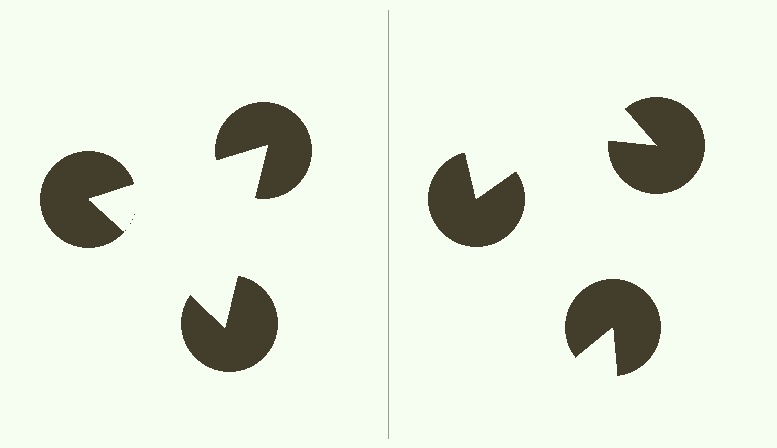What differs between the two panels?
The pac-man discs are positioned identically on both sides; only the wedge orientations differ. On the left they align to a triangle; on the right they are misaligned.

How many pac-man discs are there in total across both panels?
6 — 3 on each side.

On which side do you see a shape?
An illusory triangle appears on the left side. On the right side the wedge cuts are rotated, so no coherent shape forms.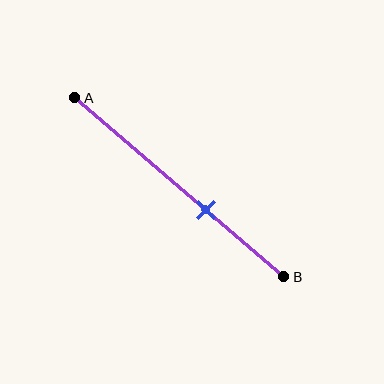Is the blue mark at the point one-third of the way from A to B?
No, the mark is at about 65% from A, not at the 33% one-third point.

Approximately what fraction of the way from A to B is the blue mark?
The blue mark is approximately 65% of the way from A to B.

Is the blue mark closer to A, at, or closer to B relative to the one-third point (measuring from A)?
The blue mark is closer to point B than the one-third point of segment AB.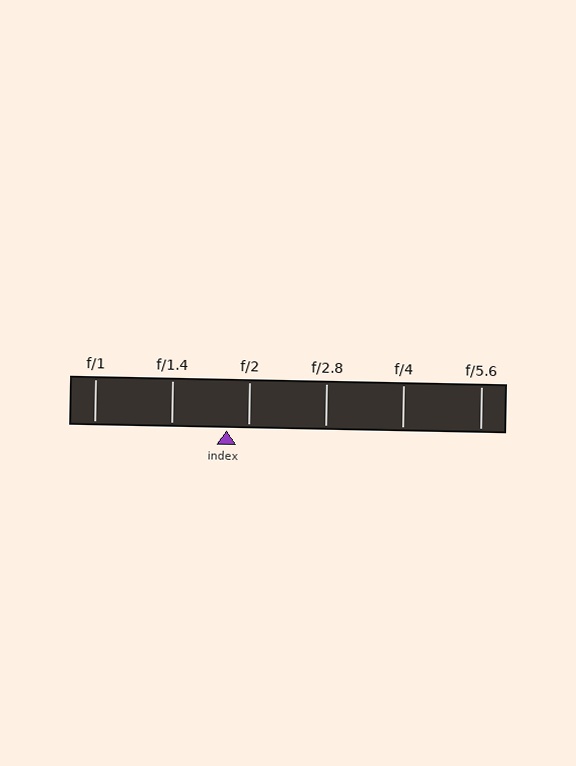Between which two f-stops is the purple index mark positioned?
The index mark is between f/1.4 and f/2.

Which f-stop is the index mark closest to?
The index mark is closest to f/2.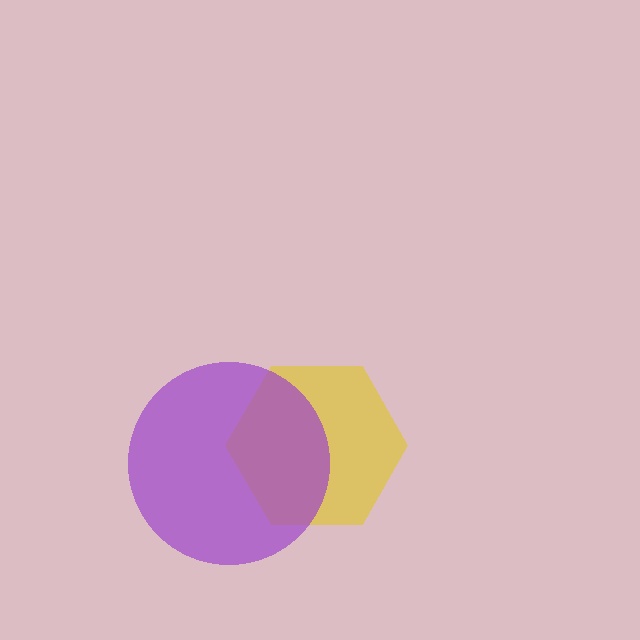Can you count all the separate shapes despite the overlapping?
Yes, there are 2 separate shapes.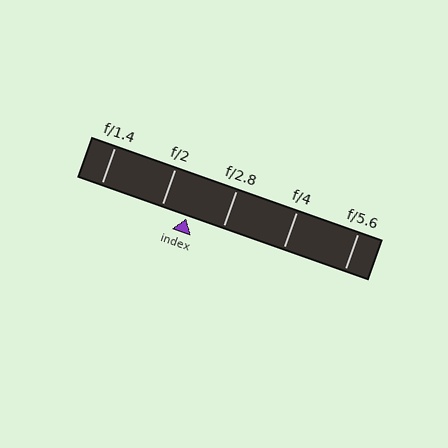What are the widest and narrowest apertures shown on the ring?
The widest aperture shown is f/1.4 and the narrowest is f/5.6.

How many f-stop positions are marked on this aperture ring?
There are 5 f-stop positions marked.